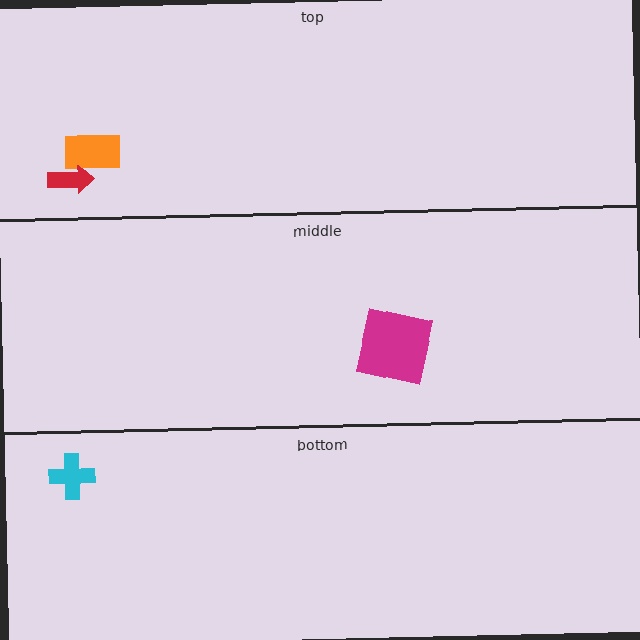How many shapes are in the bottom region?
1.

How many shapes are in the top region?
2.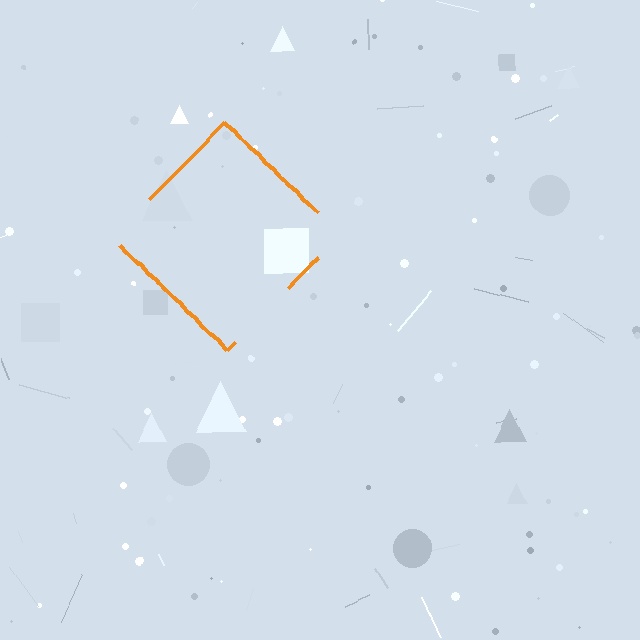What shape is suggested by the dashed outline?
The dashed outline suggests a diamond.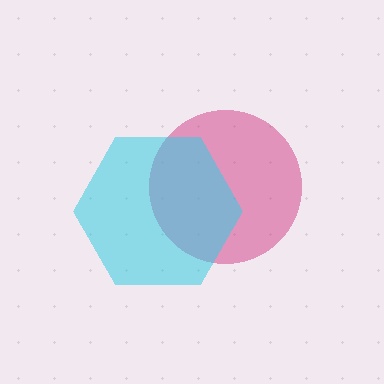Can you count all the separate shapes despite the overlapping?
Yes, there are 2 separate shapes.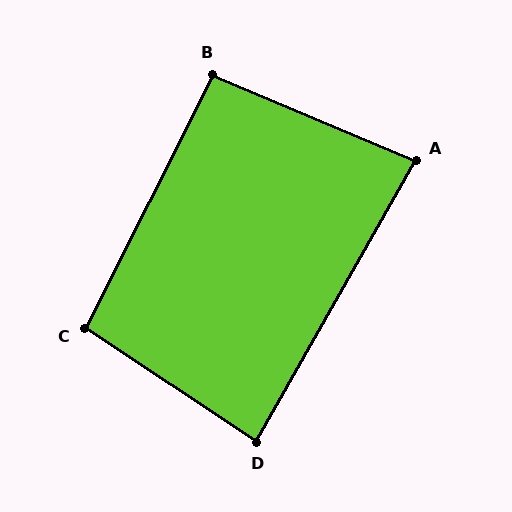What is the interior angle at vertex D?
Approximately 86 degrees (approximately right).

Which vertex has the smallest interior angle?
A, at approximately 83 degrees.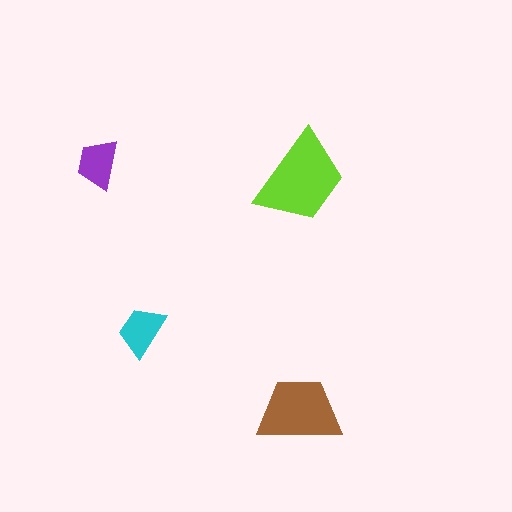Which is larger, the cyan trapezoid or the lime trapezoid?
The lime one.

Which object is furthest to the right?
The lime trapezoid is rightmost.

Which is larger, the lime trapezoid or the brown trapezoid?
The lime one.